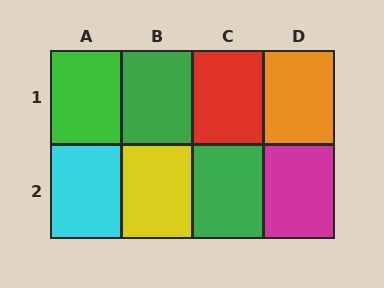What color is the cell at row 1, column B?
Green.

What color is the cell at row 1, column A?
Green.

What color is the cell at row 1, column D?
Orange.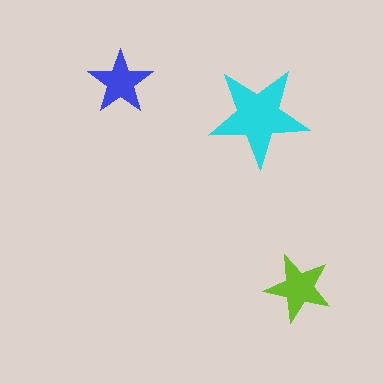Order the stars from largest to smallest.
the cyan one, the lime one, the blue one.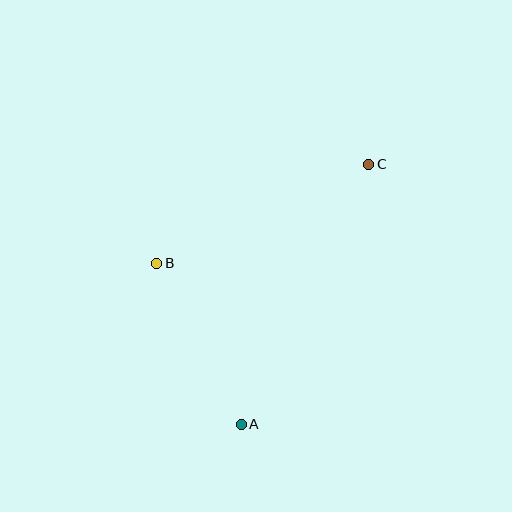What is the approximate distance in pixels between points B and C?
The distance between B and C is approximately 234 pixels.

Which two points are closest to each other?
Points A and B are closest to each other.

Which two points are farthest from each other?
Points A and C are farthest from each other.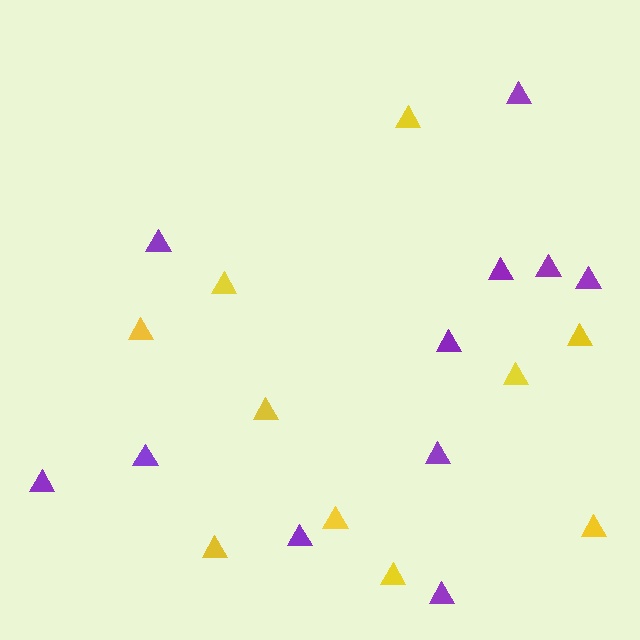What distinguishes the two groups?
There are 2 groups: one group of yellow triangles (10) and one group of purple triangles (11).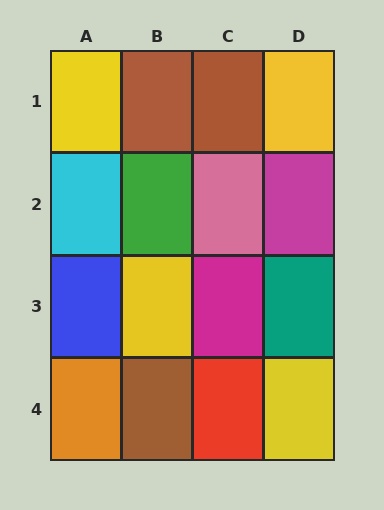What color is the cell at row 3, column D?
Teal.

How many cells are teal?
1 cell is teal.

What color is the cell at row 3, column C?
Magenta.